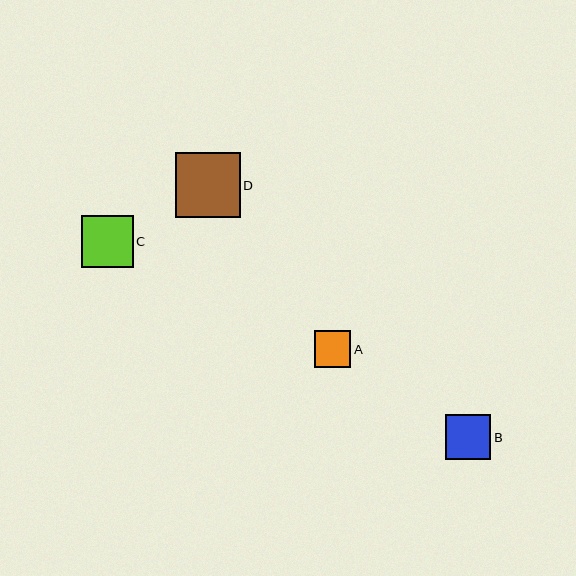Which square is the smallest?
Square A is the smallest with a size of approximately 37 pixels.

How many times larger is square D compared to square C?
Square D is approximately 1.2 times the size of square C.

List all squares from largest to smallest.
From largest to smallest: D, C, B, A.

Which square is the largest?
Square D is the largest with a size of approximately 65 pixels.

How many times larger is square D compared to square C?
Square D is approximately 1.2 times the size of square C.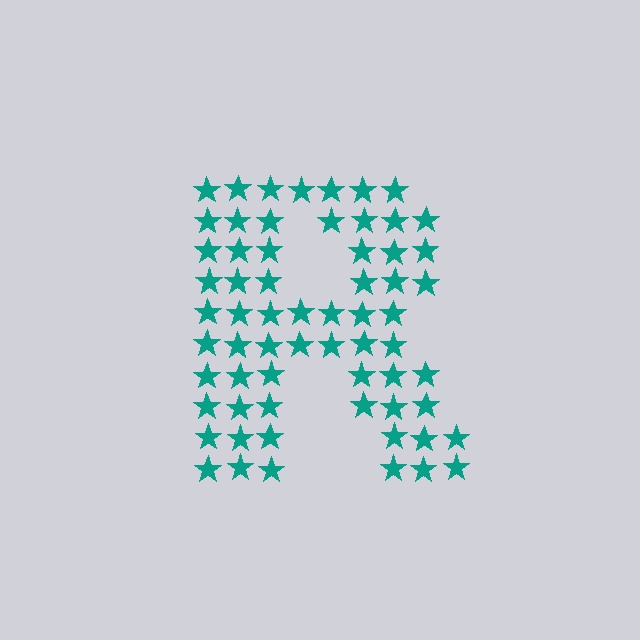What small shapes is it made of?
It is made of small stars.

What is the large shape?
The large shape is the letter R.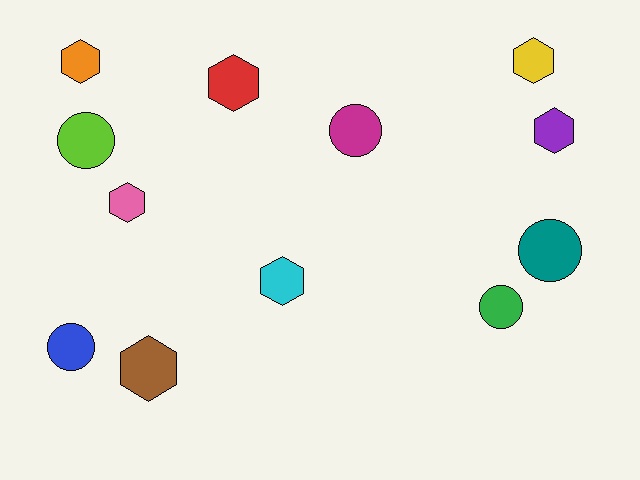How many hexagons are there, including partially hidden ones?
There are 7 hexagons.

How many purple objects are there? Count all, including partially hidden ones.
There is 1 purple object.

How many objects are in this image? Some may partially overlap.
There are 12 objects.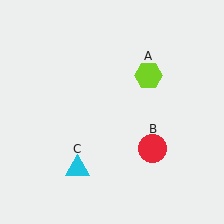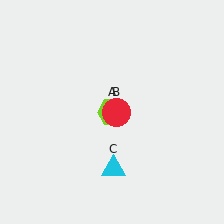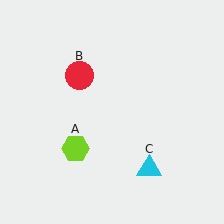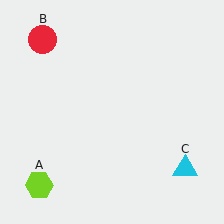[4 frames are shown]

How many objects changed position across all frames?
3 objects changed position: lime hexagon (object A), red circle (object B), cyan triangle (object C).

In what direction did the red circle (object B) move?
The red circle (object B) moved up and to the left.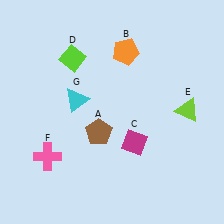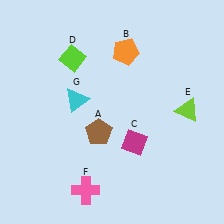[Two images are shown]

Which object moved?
The pink cross (F) moved right.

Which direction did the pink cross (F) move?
The pink cross (F) moved right.